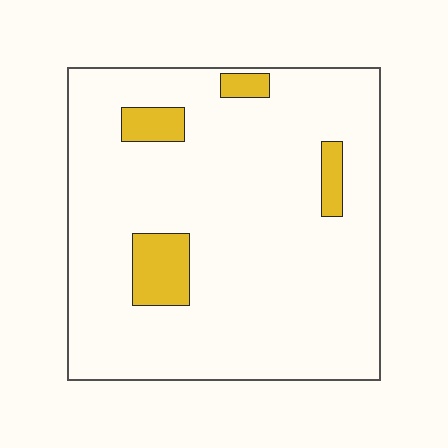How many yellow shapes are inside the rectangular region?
4.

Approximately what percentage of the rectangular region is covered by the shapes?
Approximately 10%.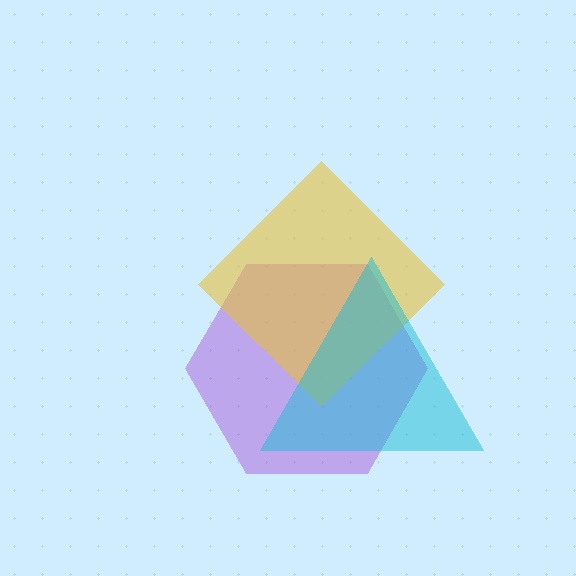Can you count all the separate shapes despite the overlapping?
Yes, there are 3 separate shapes.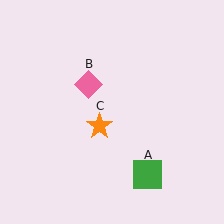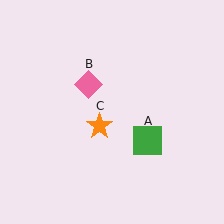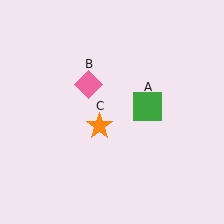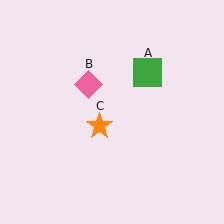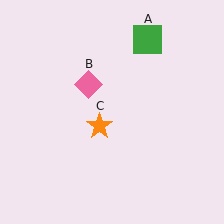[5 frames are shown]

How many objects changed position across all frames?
1 object changed position: green square (object A).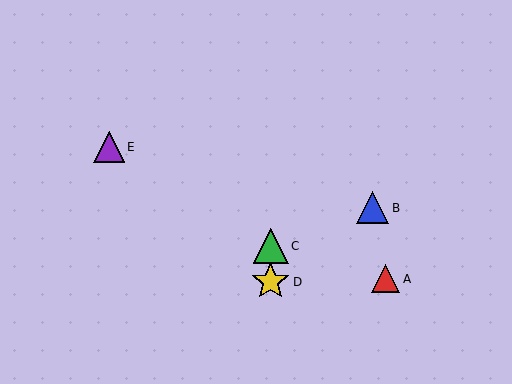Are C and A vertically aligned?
No, C is at x≈271 and A is at x≈386.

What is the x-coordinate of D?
Object D is at x≈271.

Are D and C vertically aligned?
Yes, both are at x≈271.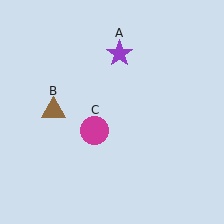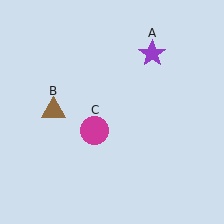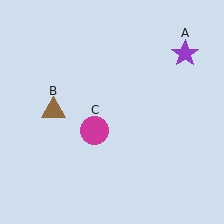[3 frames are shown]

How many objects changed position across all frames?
1 object changed position: purple star (object A).